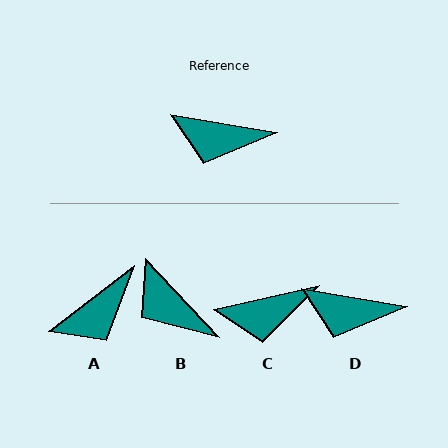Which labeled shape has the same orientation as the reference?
D.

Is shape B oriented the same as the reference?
No, it is off by about 37 degrees.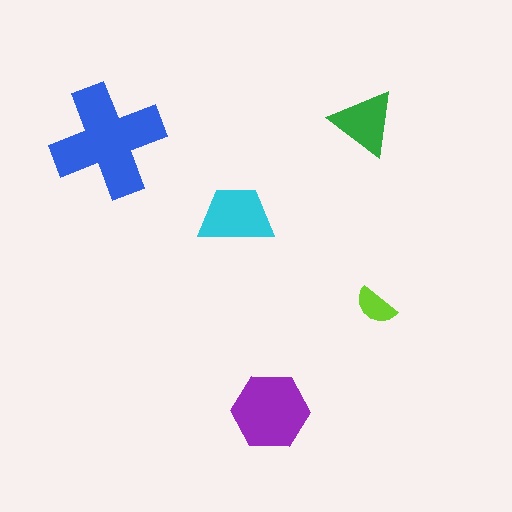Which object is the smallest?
The lime semicircle.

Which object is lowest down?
The purple hexagon is bottommost.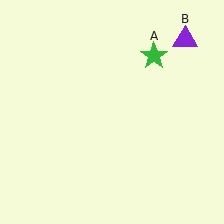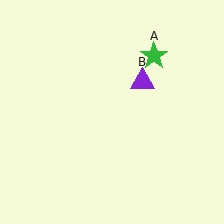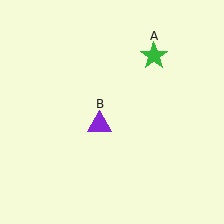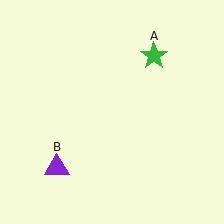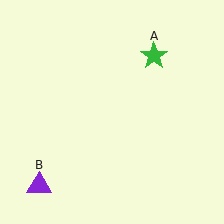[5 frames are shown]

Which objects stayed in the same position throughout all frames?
Green star (object A) remained stationary.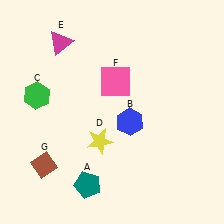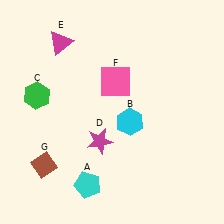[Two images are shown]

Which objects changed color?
A changed from teal to cyan. B changed from blue to cyan. D changed from yellow to magenta.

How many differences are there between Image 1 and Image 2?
There are 3 differences between the two images.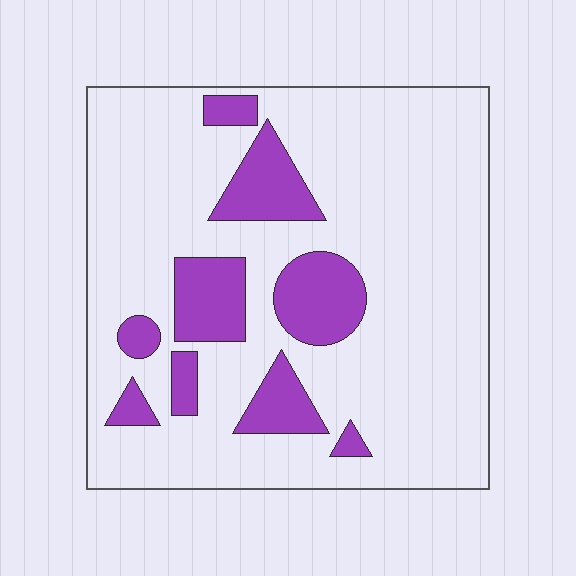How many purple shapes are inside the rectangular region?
9.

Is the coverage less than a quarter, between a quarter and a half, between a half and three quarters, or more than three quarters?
Less than a quarter.